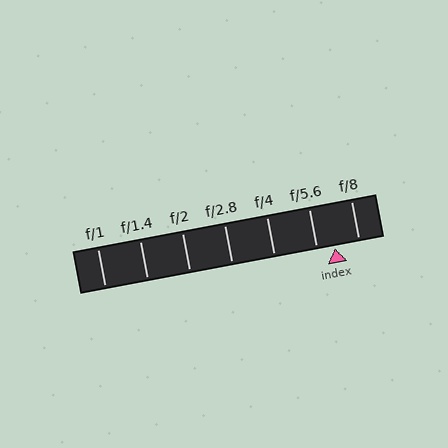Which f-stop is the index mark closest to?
The index mark is closest to f/5.6.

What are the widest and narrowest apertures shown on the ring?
The widest aperture shown is f/1 and the narrowest is f/8.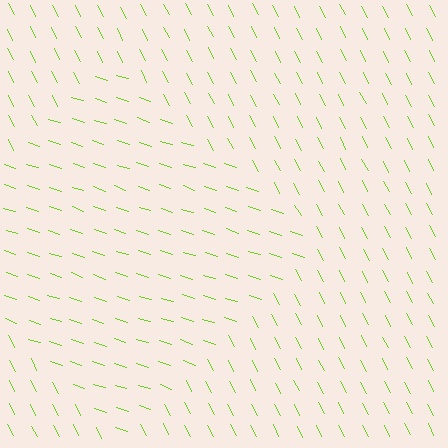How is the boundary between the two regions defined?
The boundary is defined purely by a change in line orientation (approximately 45 degrees difference). All lines are the same color and thickness.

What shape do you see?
I see a diamond.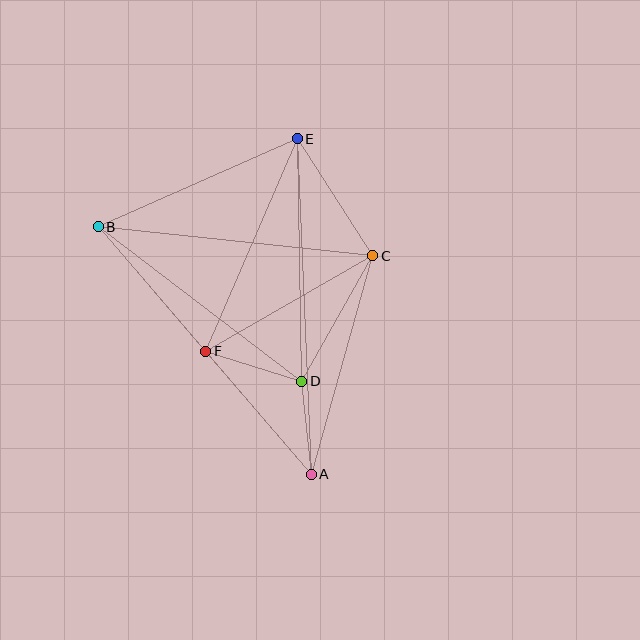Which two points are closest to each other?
Points A and D are closest to each other.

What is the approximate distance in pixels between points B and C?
The distance between B and C is approximately 276 pixels.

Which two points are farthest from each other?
Points A and E are farthest from each other.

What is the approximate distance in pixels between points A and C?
The distance between A and C is approximately 227 pixels.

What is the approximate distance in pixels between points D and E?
The distance between D and E is approximately 243 pixels.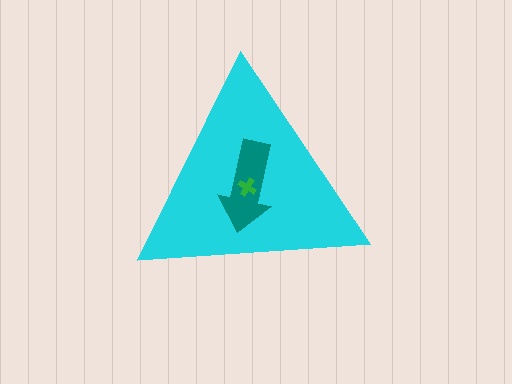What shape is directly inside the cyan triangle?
The teal arrow.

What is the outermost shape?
The cyan triangle.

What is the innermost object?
The green cross.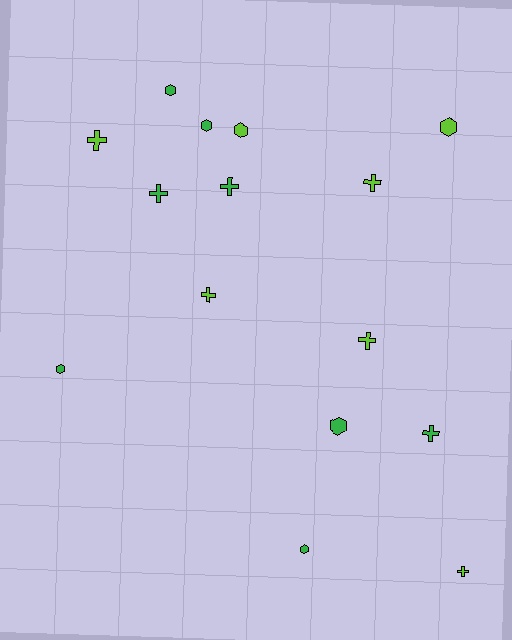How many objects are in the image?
There are 15 objects.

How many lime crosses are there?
There are 5 lime crosses.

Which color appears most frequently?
Green, with 8 objects.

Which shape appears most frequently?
Cross, with 8 objects.